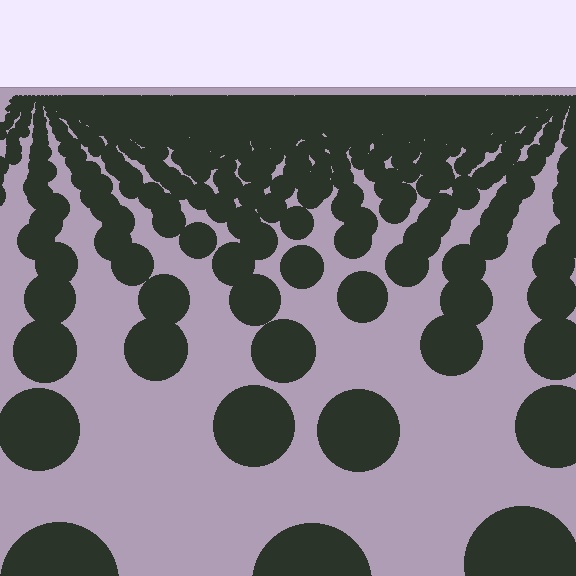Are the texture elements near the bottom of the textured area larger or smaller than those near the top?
Larger. Near the bottom, elements are closer to the viewer and appear at a bigger on-screen size.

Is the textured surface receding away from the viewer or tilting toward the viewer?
The surface is receding away from the viewer. Texture elements get smaller and denser toward the top.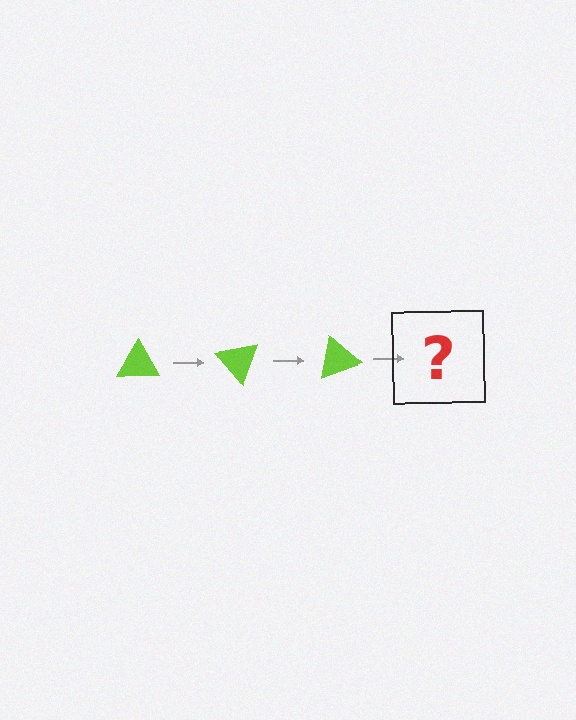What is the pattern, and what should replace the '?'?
The pattern is that the triangle rotates 50 degrees each step. The '?' should be a lime triangle rotated 150 degrees.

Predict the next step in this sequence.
The next step is a lime triangle rotated 150 degrees.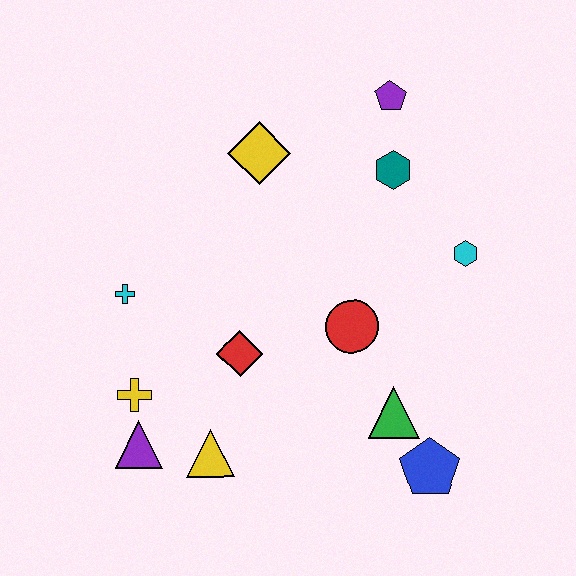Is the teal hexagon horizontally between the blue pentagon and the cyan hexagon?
No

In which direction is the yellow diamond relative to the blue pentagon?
The yellow diamond is above the blue pentagon.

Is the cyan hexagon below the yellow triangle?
No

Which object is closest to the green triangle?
The blue pentagon is closest to the green triangle.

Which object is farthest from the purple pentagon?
The purple triangle is farthest from the purple pentagon.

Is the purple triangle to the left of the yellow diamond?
Yes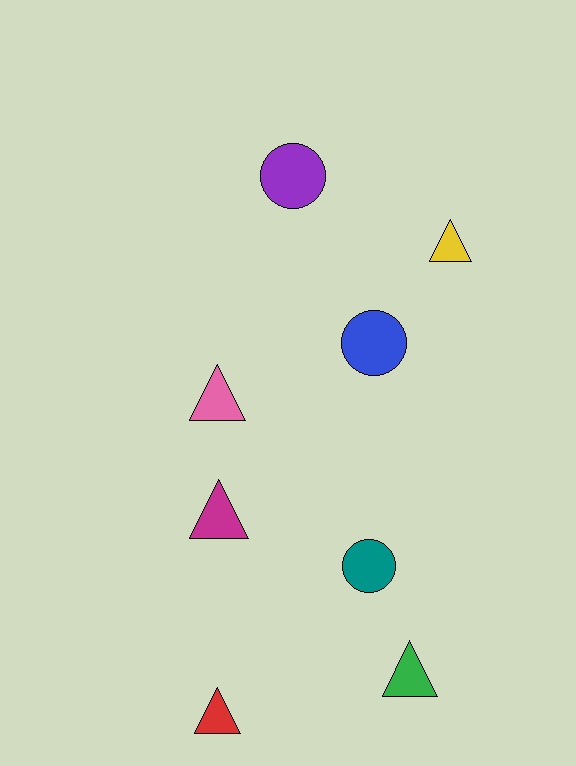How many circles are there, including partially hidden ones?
There are 3 circles.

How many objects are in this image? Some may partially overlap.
There are 8 objects.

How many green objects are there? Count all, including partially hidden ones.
There is 1 green object.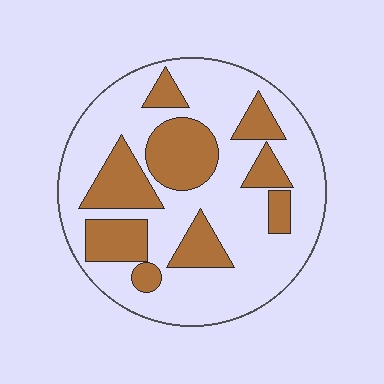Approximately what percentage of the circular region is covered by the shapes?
Approximately 30%.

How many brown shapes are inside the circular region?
9.